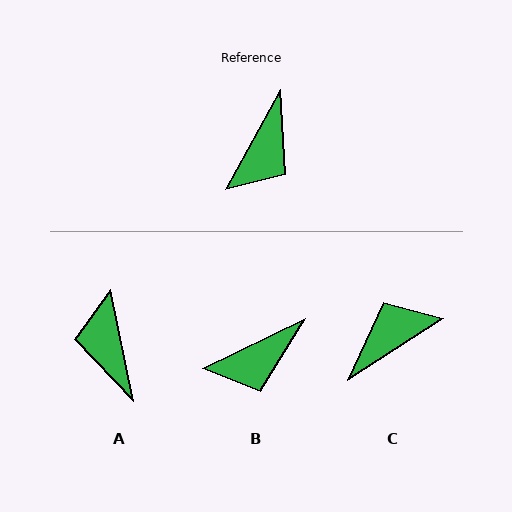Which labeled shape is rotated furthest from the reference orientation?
C, about 151 degrees away.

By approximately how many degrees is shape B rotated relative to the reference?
Approximately 36 degrees clockwise.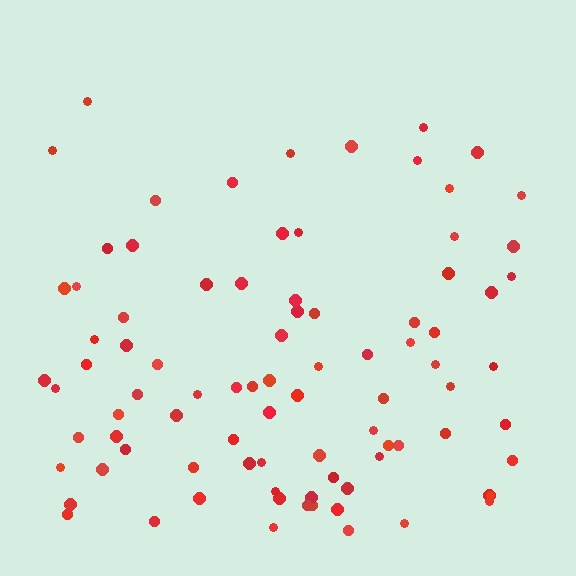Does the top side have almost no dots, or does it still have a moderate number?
Still a moderate number, just noticeably fewer than the bottom.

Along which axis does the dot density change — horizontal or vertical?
Vertical.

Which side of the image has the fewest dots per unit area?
The top.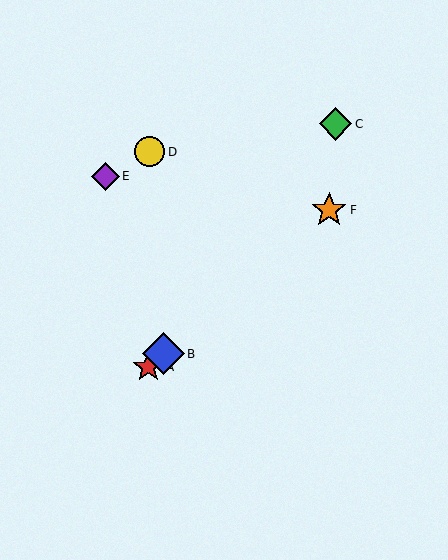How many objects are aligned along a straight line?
3 objects (A, B, F) are aligned along a straight line.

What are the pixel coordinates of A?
Object A is at (148, 367).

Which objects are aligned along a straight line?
Objects A, B, F are aligned along a straight line.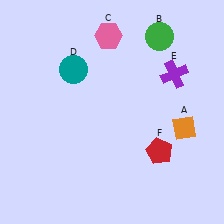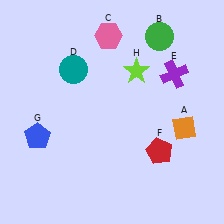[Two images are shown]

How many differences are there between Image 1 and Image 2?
There are 2 differences between the two images.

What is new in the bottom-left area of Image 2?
A blue pentagon (G) was added in the bottom-left area of Image 2.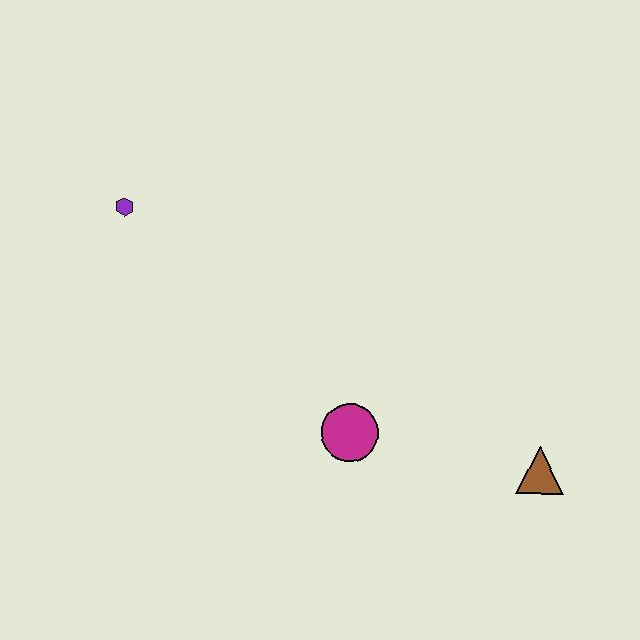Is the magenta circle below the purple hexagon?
Yes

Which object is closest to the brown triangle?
The magenta circle is closest to the brown triangle.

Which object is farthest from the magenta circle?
The purple hexagon is farthest from the magenta circle.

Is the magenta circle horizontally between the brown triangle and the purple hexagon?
Yes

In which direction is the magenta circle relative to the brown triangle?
The magenta circle is to the left of the brown triangle.